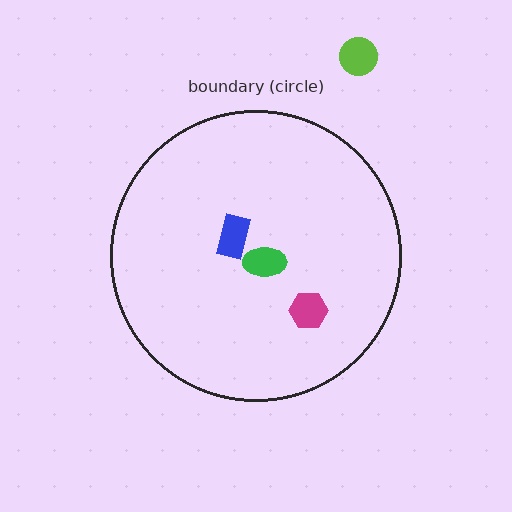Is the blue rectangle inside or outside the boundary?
Inside.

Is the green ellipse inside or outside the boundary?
Inside.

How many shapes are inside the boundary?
3 inside, 1 outside.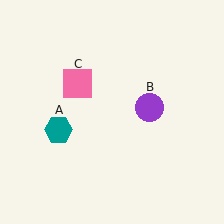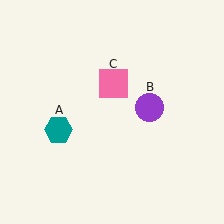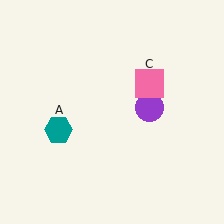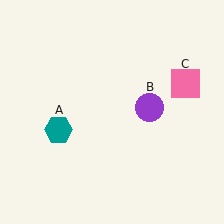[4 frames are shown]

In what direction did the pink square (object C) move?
The pink square (object C) moved right.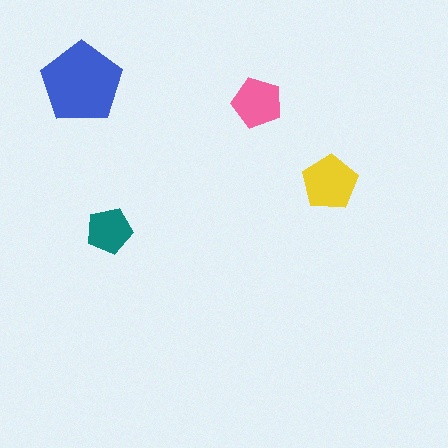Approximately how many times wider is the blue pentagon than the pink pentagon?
About 1.5 times wider.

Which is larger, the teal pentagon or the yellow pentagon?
The yellow one.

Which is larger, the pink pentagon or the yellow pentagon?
The yellow one.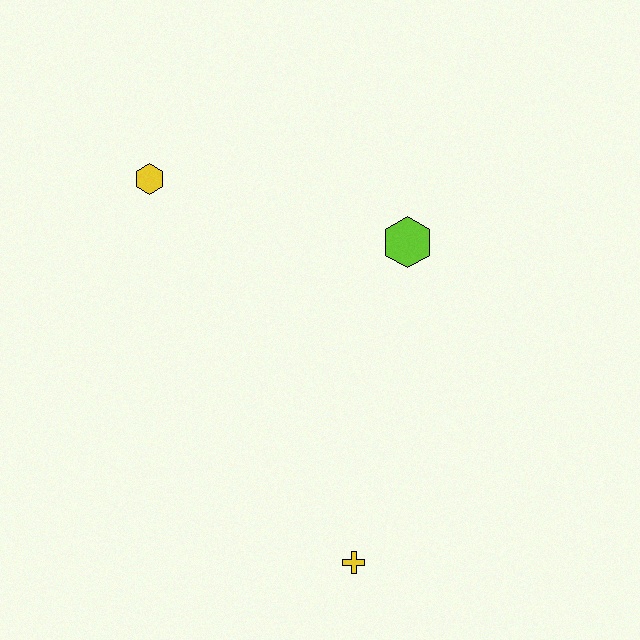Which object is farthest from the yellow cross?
The yellow hexagon is farthest from the yellow cross.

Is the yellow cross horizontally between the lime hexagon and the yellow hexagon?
Yes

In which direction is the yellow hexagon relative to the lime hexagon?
The yellow hexagon is to the left of the lime hexagon.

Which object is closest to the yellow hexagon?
The lime hexagon is closest to the yellow hexagon.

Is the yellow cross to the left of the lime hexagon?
Yes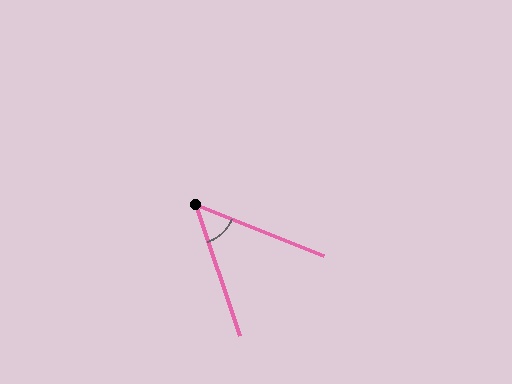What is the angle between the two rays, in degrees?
Approximately 49 degrees.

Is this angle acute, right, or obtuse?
It is acute.